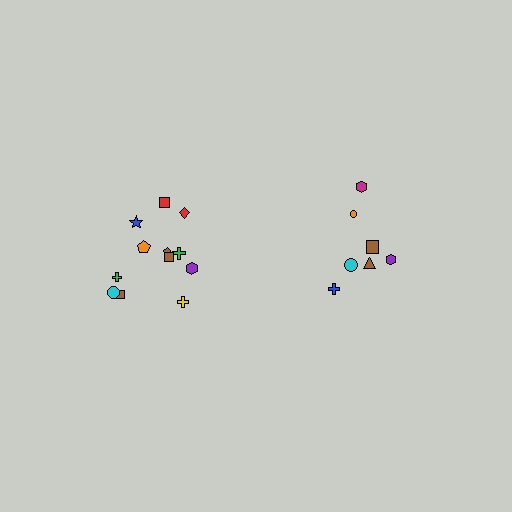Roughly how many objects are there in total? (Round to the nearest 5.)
Roughly 20 objects in total.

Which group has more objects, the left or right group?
The left group.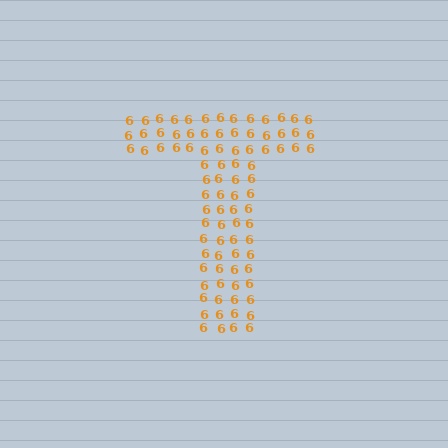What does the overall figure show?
The overall figure shows the letter T.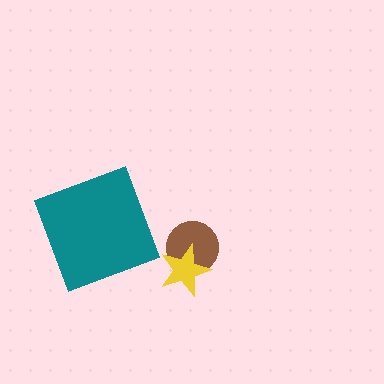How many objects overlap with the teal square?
0 objects overlap with the teal square.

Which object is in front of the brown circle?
The yellow star is in front of the brown circle.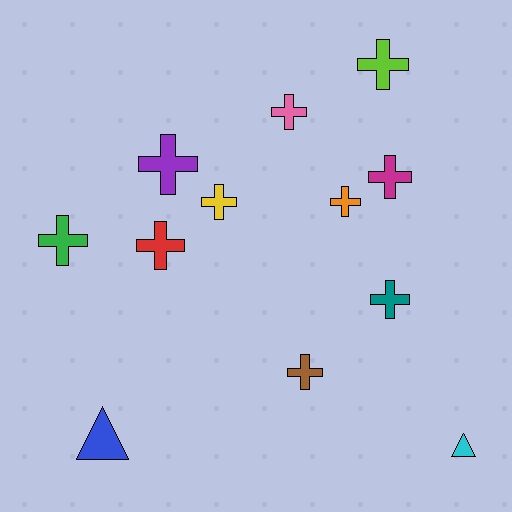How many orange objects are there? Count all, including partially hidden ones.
There is 1 orange object.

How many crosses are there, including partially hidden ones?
There are 10 crosses.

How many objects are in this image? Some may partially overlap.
There are 12 objects.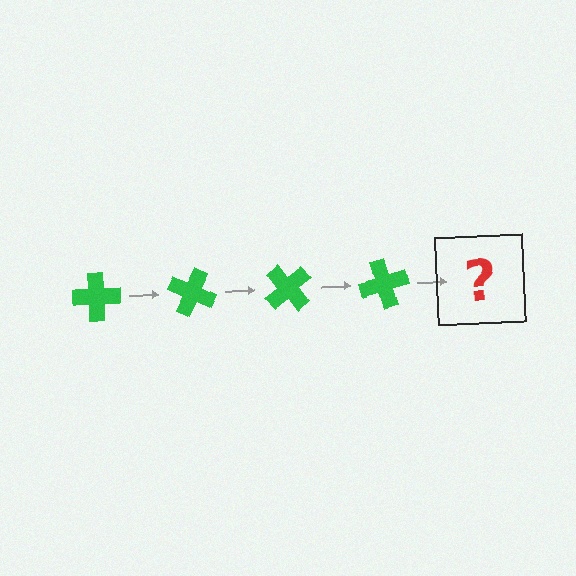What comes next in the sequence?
The next element should be a green cross rotated 100 degrees.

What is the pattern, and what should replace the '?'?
The pattern is that the cross rotates 25 degrees each step. The '?' should be a green cross rotated 100 degrees.